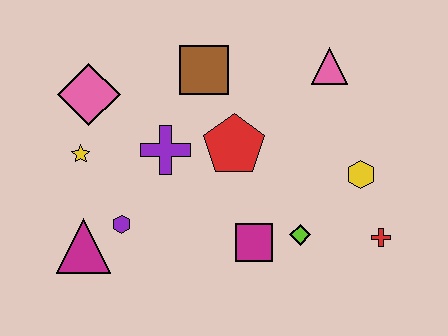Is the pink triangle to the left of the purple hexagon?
No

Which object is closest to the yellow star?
The pink diamond is closest to the yellow star.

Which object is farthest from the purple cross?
The red cross is farthest from the purple cross.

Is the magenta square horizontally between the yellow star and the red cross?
Yes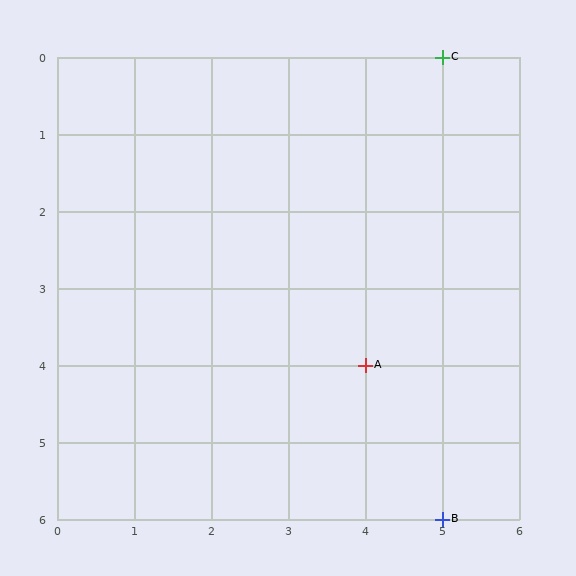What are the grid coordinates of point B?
Point B is at grid coordinates (5, 6).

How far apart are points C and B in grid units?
Points C and B are 6 rows apart.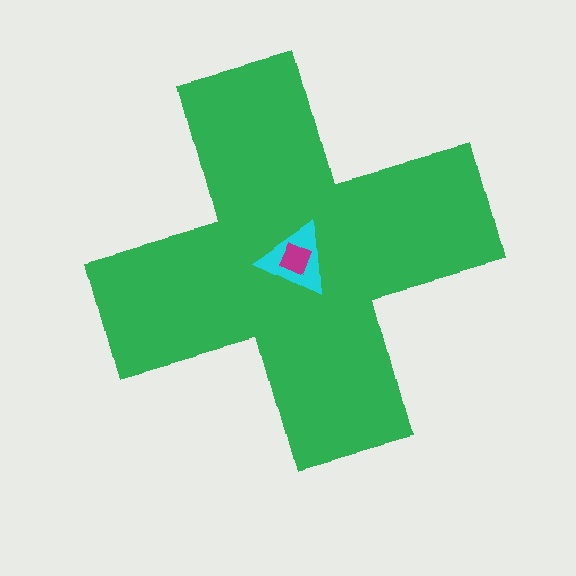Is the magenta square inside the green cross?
Yes.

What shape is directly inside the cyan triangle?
The magenta square.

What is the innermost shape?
The magenta square.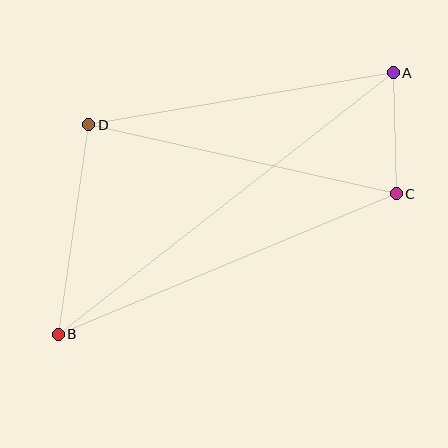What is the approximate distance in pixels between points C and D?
The distance between C and D is approximately 315 pixels.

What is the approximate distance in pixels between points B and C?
The distance between B and C is approximately 366 pixels.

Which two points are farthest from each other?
Points A and B are farthest from each other.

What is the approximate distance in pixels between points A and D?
The distance between A and D is approximately 309 pixels.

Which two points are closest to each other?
Points A and C are closest to each other.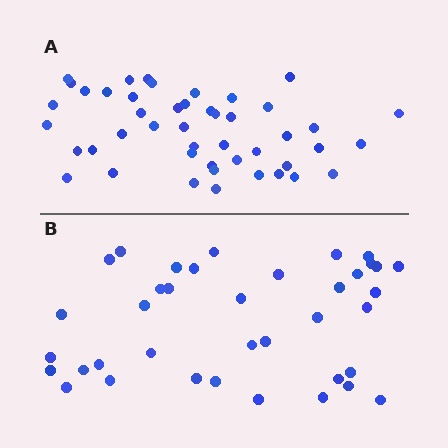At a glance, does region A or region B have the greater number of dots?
Region A (the top region) has more dots.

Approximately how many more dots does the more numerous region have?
Region A has roughly 8 or so more dots than region B.